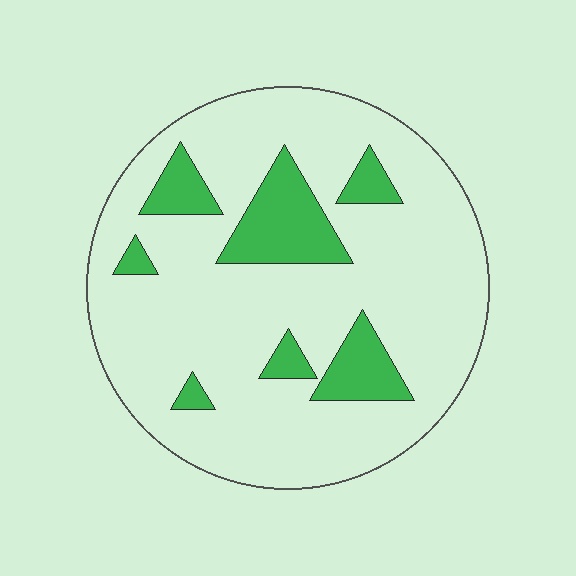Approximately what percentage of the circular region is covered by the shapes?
Approximately 15%.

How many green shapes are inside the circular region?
7.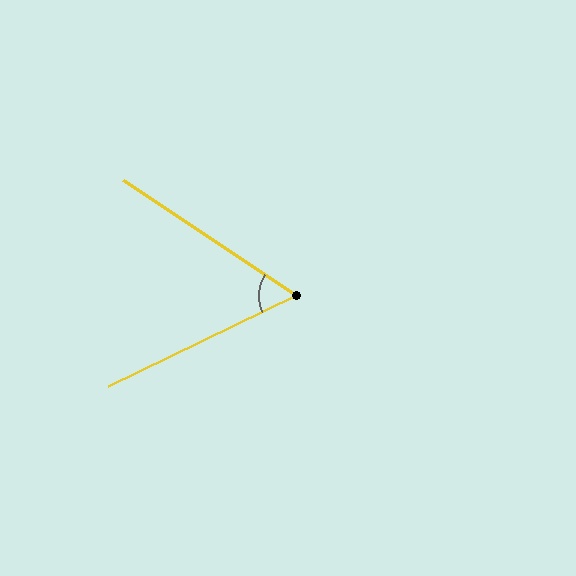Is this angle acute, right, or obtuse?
It is acute.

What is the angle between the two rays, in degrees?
Approximately 60 degrees.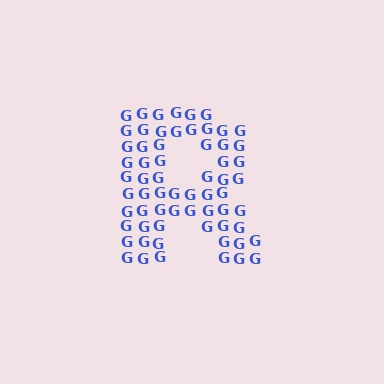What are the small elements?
The small elements are letter G's.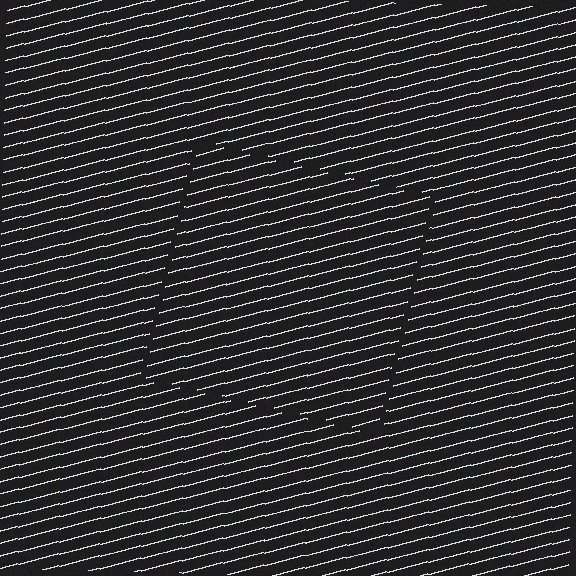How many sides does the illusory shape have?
4 sides — the line-ends trace a square.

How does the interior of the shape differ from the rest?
The interior of the shape contains the same grating, shifted by half a period — the contour is defined by the phase discontinuity where line-ends from the inner and outer gratings abut.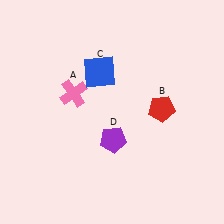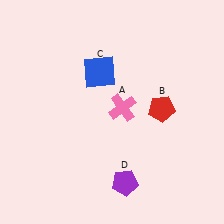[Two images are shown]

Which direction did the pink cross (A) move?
The pink cross (A) moved right.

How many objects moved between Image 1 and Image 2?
2 objects moved between the two images.